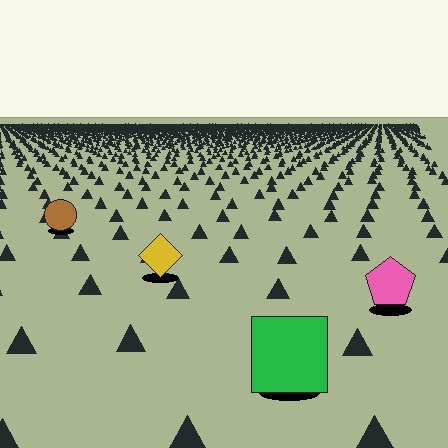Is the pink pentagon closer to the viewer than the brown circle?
Yes. The pink pentagon is closer — you can tell from the texture gradient: the ground texture is coarser near it.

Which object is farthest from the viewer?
The brown circle is farthest from the viewer. It appears smaller and the ground texture around it is denser.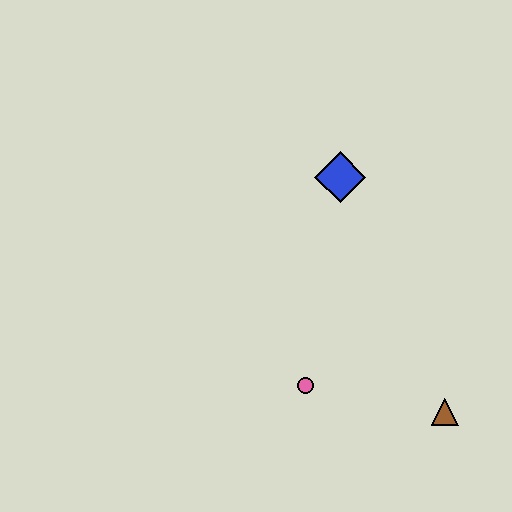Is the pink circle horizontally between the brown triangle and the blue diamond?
No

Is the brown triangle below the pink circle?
Yes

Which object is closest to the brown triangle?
The pink circle is closest to the brown triangle.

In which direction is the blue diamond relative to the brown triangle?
The blue diamond is above the brown triangle.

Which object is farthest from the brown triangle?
The blue diamond is farthest from the brown triangle.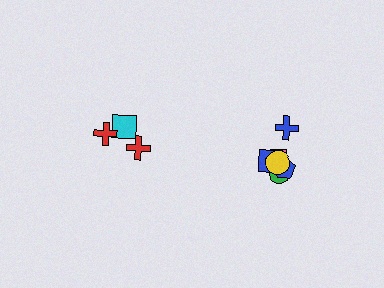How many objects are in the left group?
There are 3 objects.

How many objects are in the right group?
There are 6 objects.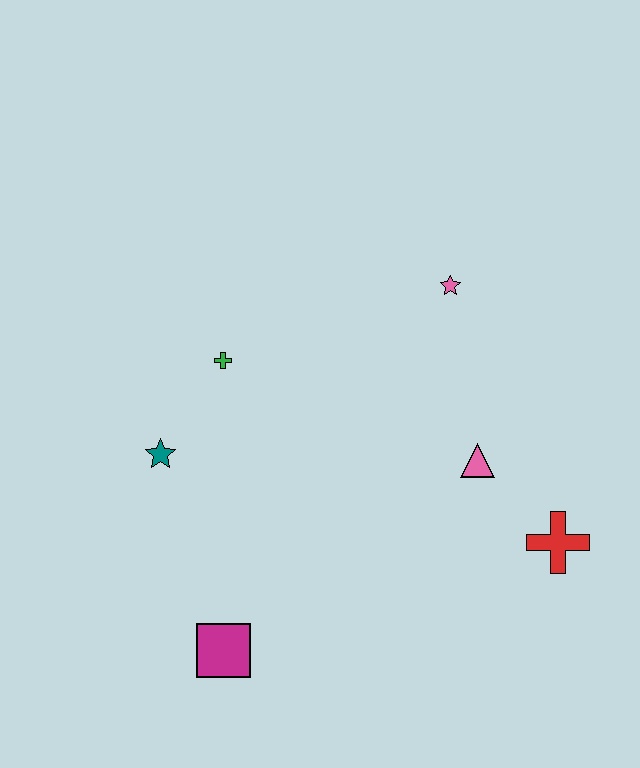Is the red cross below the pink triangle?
Yes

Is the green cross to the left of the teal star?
No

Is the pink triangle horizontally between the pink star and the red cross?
Yes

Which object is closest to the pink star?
The pink triangle is closest to the pink star.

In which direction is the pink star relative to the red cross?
The pink star is above the red cross.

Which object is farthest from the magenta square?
The pink star is farthest from the magenta square.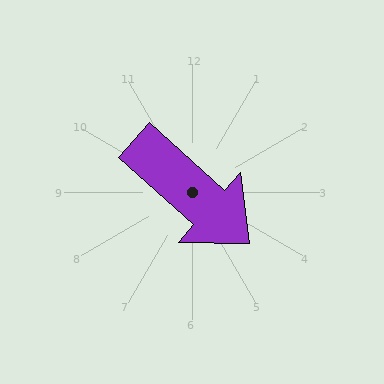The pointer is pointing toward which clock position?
Roughly 4 o'clock.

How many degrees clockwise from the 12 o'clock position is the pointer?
Approximately 132 degrees.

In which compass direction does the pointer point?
Southeast.